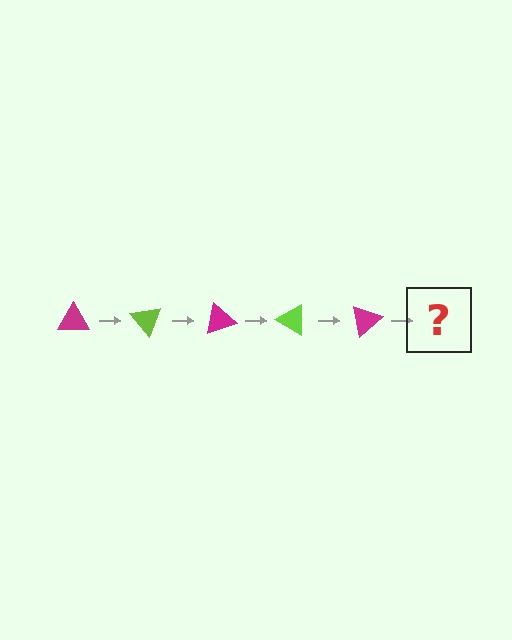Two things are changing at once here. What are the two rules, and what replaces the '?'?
The two rules are that it rotates 50 degrees each step and the color cycles through magenta and lime. The '?' should be a lime triangle, rotated 250 degrees from the start.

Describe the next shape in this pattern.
It should be a lime triangle, rotated 250 degrees from the start.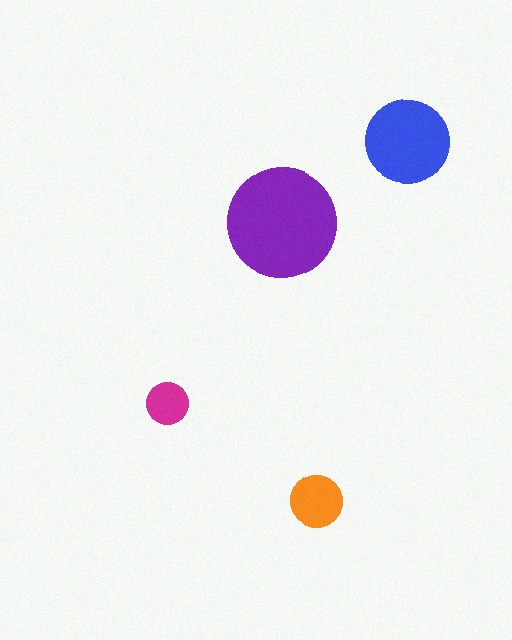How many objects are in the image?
There are 4 objects in the image.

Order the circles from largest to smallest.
the purple one, the blue one, the orange one, the magenta one.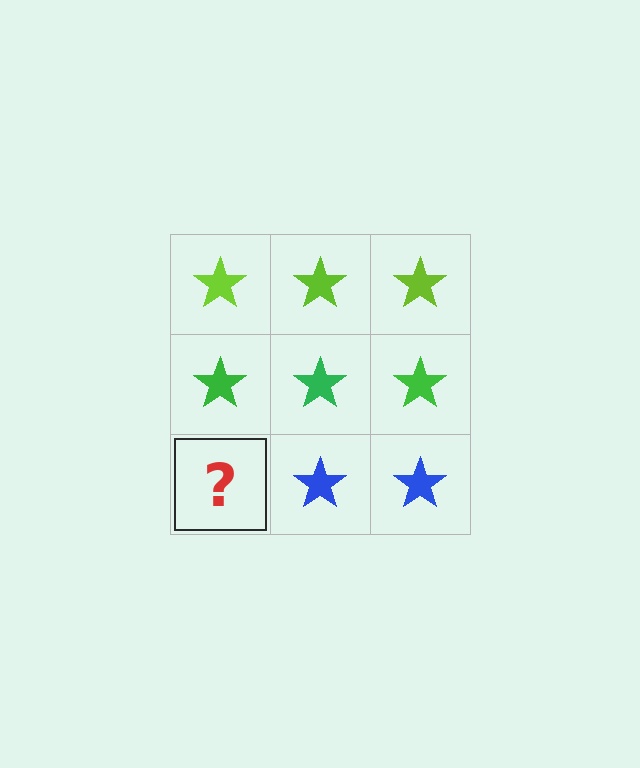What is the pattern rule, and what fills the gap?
The rule is that each row has a consistent color. The gap should be filled with a blue star.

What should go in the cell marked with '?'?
The missing cell should contain a blue star.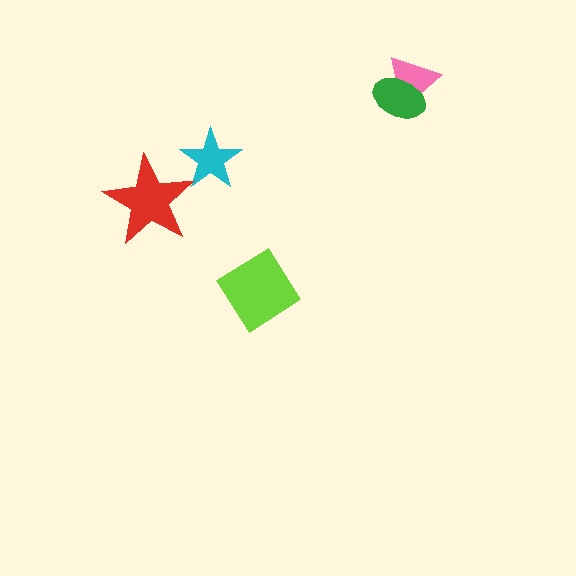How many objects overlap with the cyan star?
0 objects overlap with the cyan star.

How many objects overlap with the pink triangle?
1 object overlaps with the pink triangle.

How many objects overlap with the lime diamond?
0 objects overlap with the lime diamond.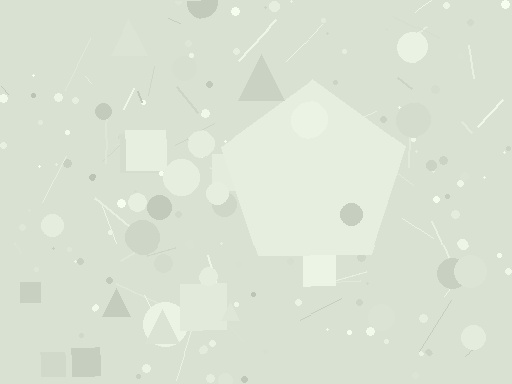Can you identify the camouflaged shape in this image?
The camouflaged shape is a pentagon.